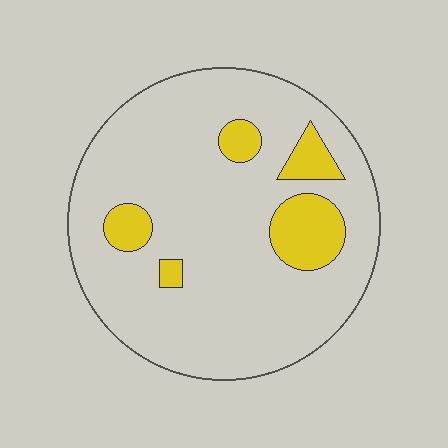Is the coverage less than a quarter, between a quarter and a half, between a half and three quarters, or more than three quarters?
Less than a quarter.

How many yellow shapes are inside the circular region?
5.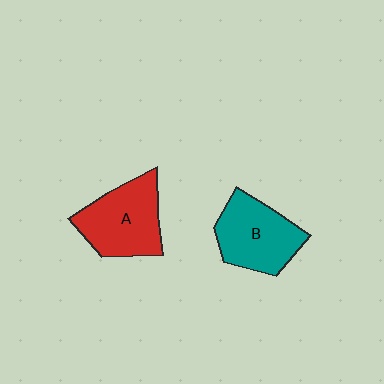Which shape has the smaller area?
Shape B (teal).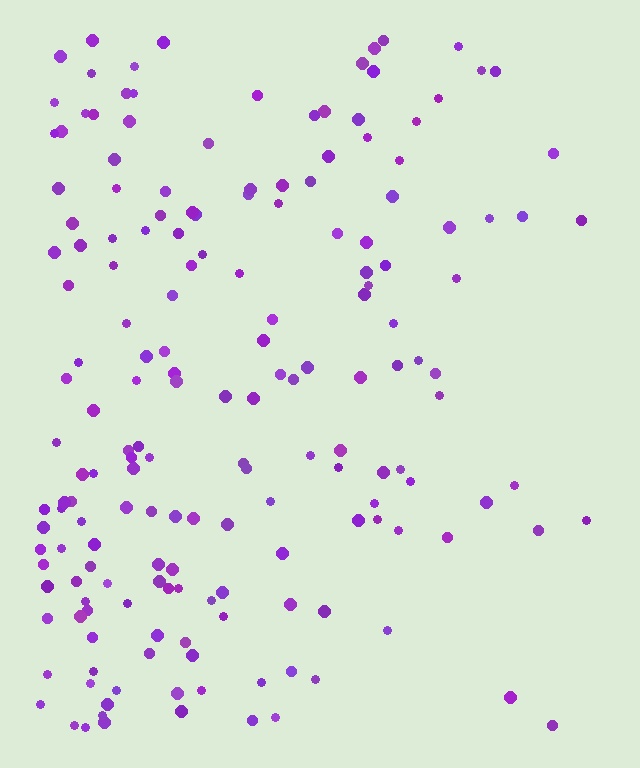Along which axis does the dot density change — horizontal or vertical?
Horizontal.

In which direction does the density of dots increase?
From right to left, with the left side densest.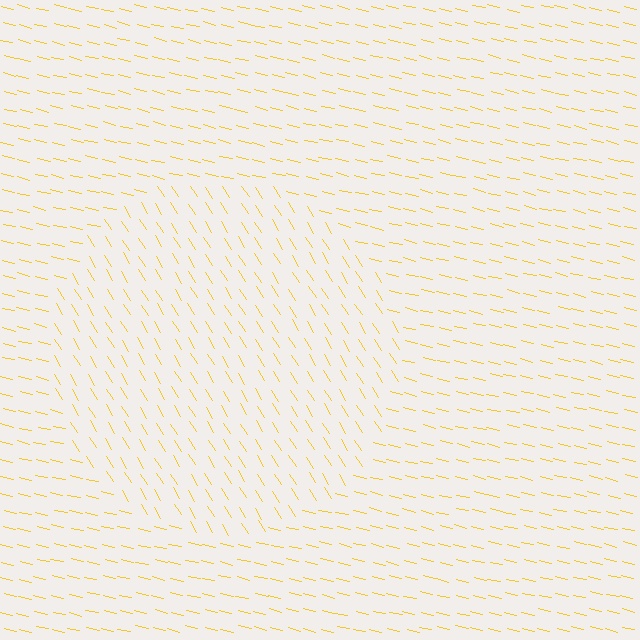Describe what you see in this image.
The image is filled with small yellow line segments. A circle region in the image has lines oriented differently from the surrounding lines, creating a visible texture boundary.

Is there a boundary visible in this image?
Yes, there is a texture boundary formed by a change in line orientation.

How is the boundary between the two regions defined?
The boundary is defined purely by a change in line orientation (approximately 45 degrees difference). All lines are the same color and thickness.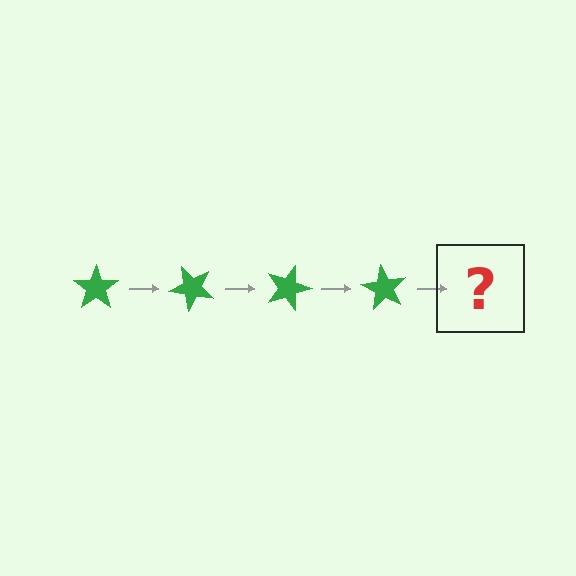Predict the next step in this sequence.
The next step is a green star rotated 180 degrees.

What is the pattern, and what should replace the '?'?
The pattern is that the star rotates 45 degrees each step. The '?' should be a green star rotated 180 degrees.